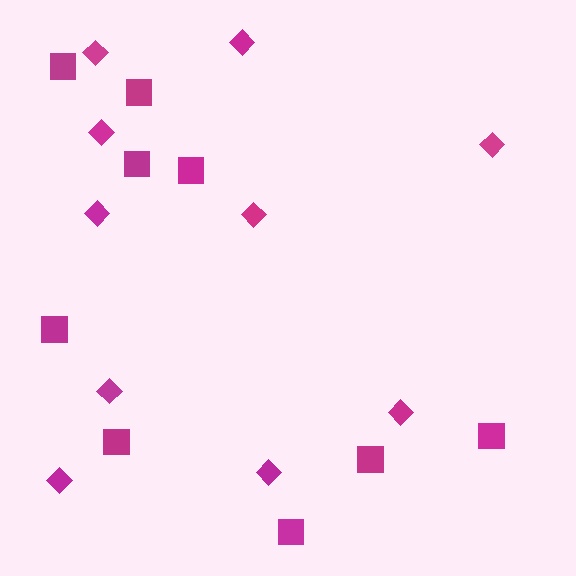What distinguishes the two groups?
There are 2 groups: one group of squares (9) and one group of diamonds (10).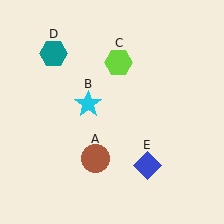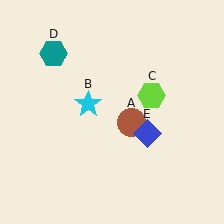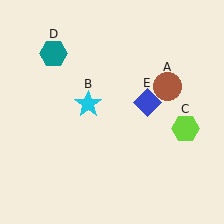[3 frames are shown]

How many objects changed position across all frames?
3 objects changed position: brown circle (object A), lime hexagon (object C), blue diamond (object E).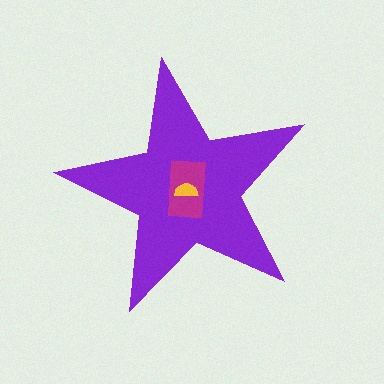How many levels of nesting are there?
3.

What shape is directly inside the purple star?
The magenta rectangle.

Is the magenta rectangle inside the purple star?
Yes.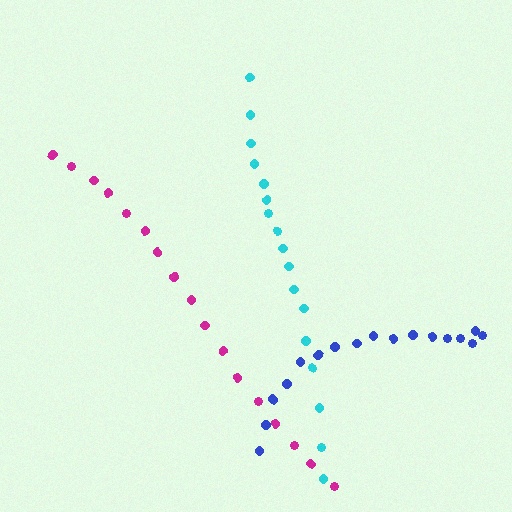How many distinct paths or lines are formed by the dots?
There are 3 distinct paths.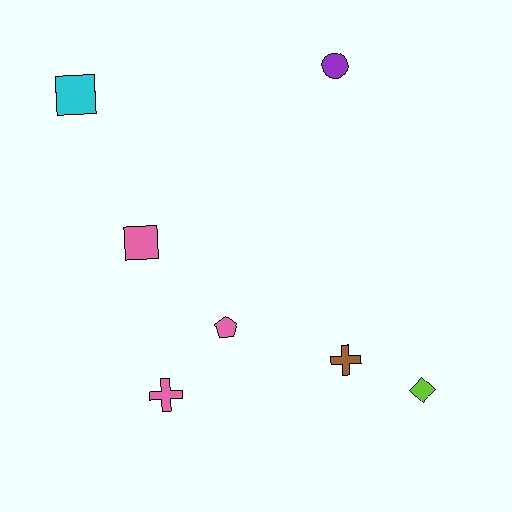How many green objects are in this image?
There are no green objects.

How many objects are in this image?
There are 7 objects.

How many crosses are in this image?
There are 2 crosses.